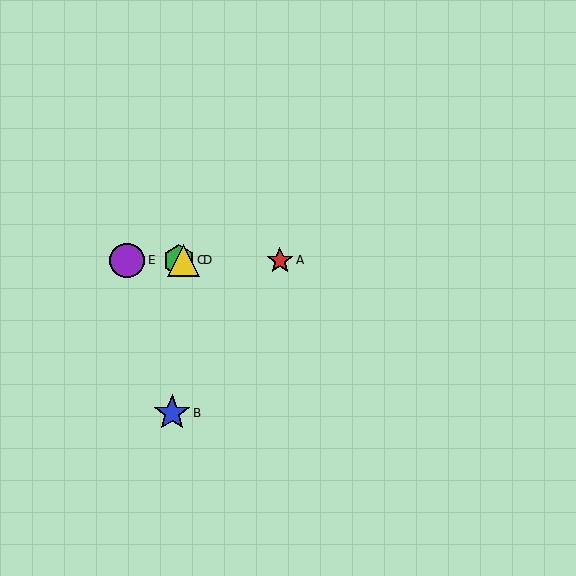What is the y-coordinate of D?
Object D is at y≈261.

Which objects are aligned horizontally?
Objects A, C, D, E are aligned horizontally.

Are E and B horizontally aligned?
No, E is at y≈261 and B is at y≈413.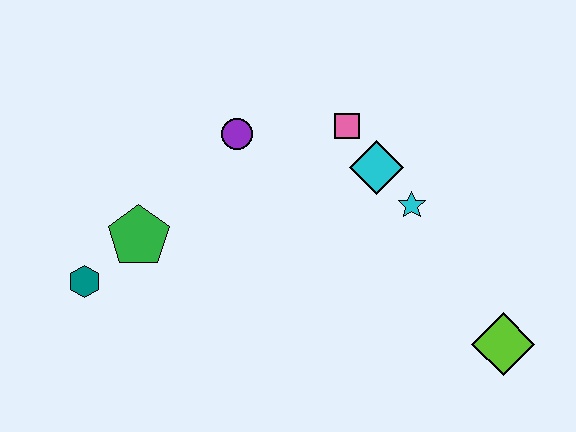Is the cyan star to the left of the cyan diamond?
No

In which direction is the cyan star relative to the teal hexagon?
The cyan star is to the right of the teal hexagon.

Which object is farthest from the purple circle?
The lime diamond is farthest from the purple circle.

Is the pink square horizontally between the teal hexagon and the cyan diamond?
Yes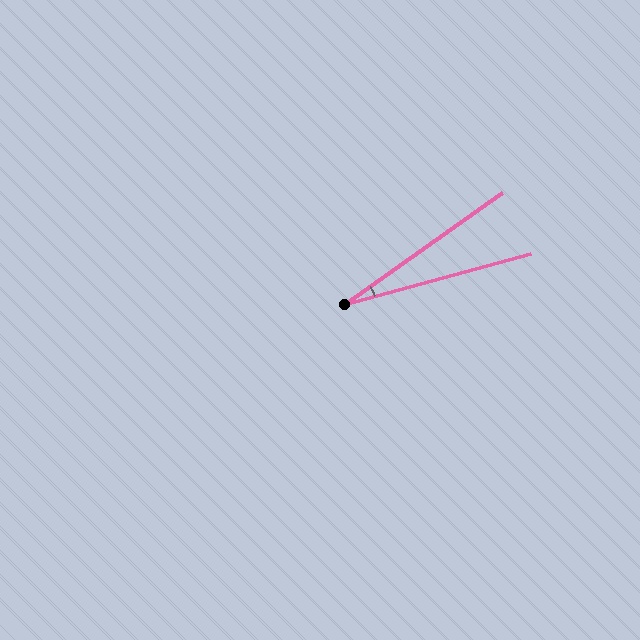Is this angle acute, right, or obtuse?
It is acute.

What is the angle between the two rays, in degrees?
Approximately 20 degrees.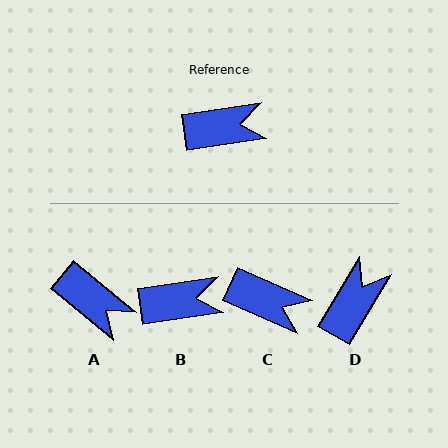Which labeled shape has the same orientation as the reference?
B.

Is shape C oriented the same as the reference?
No, it is off by about 33 degrees.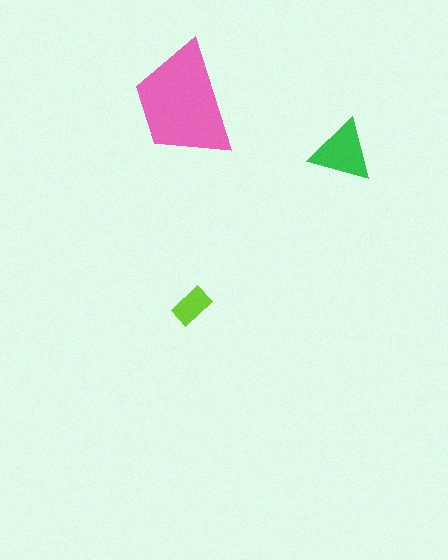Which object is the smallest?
The lime rectangle.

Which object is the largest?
The pink trapezoid.